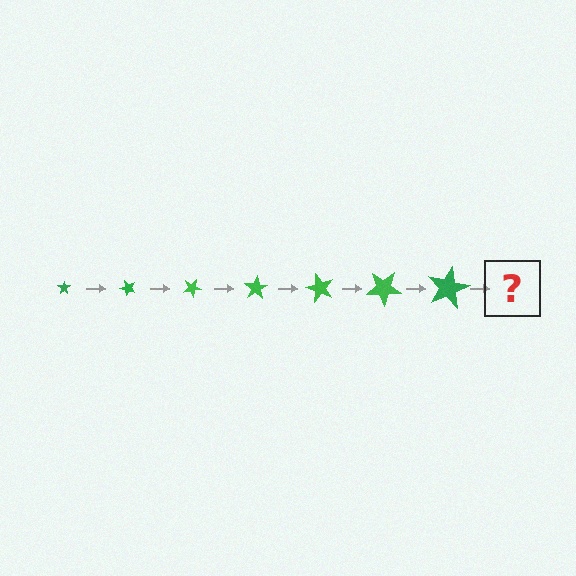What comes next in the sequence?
The next element should be a star, larger than the previous one and rotated 350 degrees from the start.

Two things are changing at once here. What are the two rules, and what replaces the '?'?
The two rules are that the star grows larger each step and it rotates 50 degrees each step. The '?' should be a star, larger than the previous one and rotated 350 degrees from the start.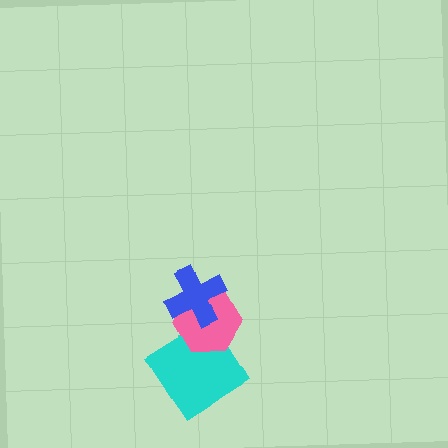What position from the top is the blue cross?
The blue cross is 1st from the top.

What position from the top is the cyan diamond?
The cyan diamond is 3rd from the top.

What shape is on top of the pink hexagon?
The blue cross is on top of the pink hexagon.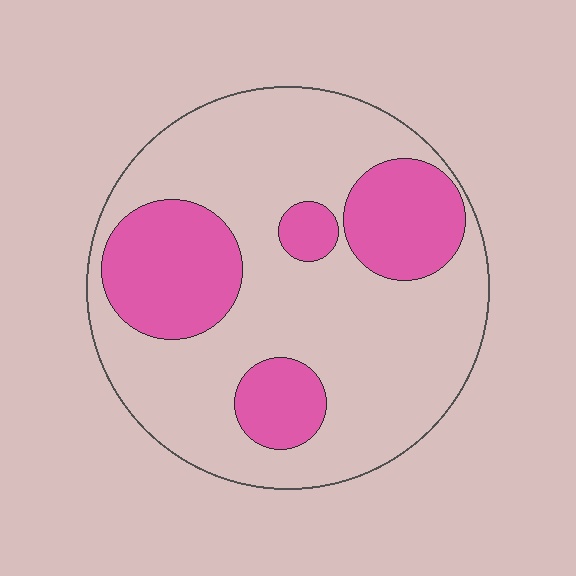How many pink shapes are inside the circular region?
4.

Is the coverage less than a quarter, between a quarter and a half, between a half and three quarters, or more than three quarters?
Between a quarter and a half.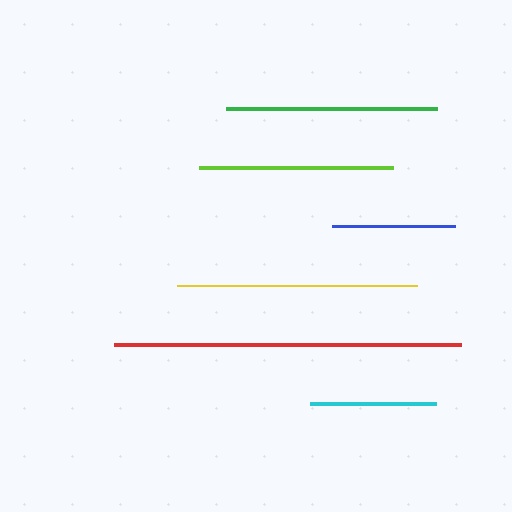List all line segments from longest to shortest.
From longest to shortest: red, yellow, green, lime, cyan, blue.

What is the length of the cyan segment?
The cyan segment is approximately 126 pixels long.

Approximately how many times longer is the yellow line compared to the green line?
The yellow line is approximately 1.1 times the length of the green line.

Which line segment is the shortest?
The blue line is the shortest at approximately 123 pixels.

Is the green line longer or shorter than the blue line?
The green line is longer than the blue line.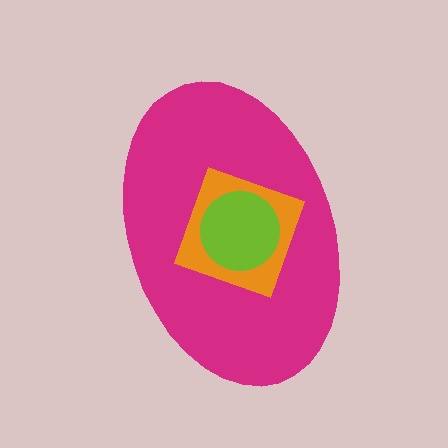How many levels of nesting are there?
3.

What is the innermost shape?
The lime circle.